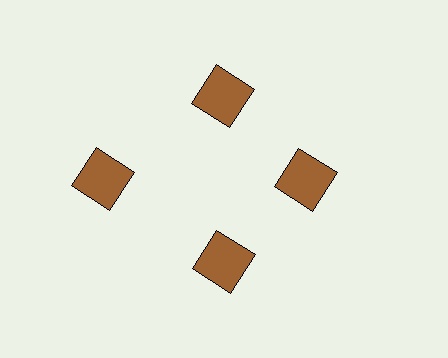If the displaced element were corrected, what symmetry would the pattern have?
It would have 4-fold rotational symmetry — the pattern would map onto itself every 90 degrees.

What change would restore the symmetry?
The symmetry would be restored by moving it inward, back onto the ring so that all 4 squares sit at equal angles and equal distance from the center.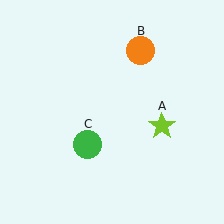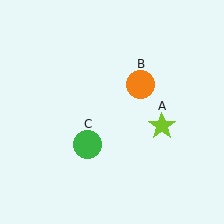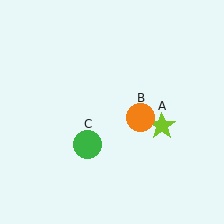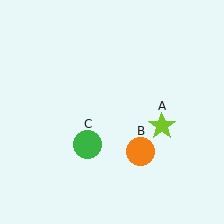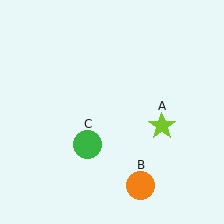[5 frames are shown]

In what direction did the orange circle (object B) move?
The orange circle (object B) moved down.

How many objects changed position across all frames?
1 object changed position: orange circle (object B).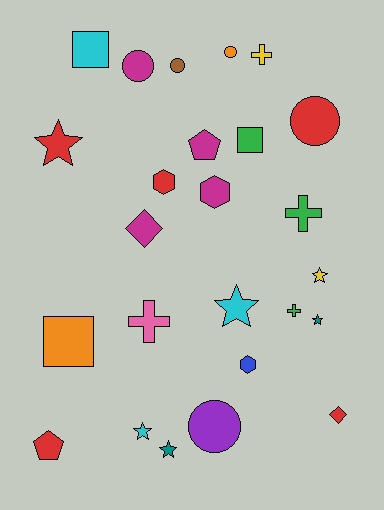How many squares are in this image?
There are 3 squares.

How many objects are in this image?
There are 25 objects.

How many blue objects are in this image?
There is 1 blue object.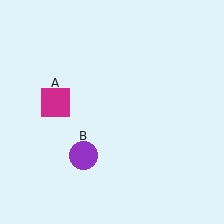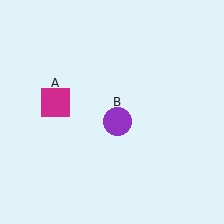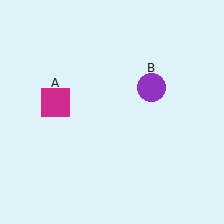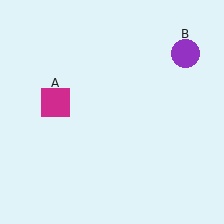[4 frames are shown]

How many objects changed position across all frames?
1 object changed position: purple circle (object B).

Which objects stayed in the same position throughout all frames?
Magenta square (object A) remained stationary.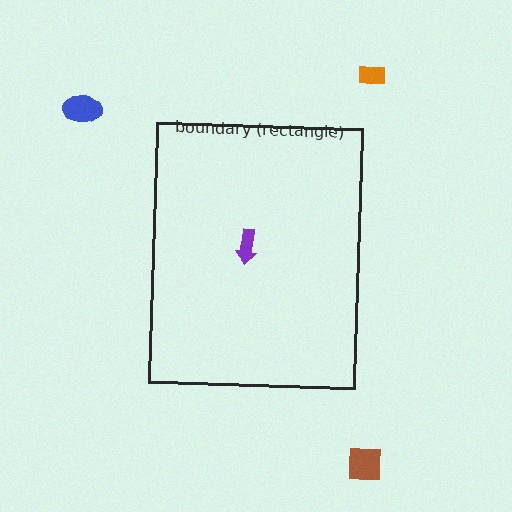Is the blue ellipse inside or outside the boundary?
Outside.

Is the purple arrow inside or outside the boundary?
Inside.